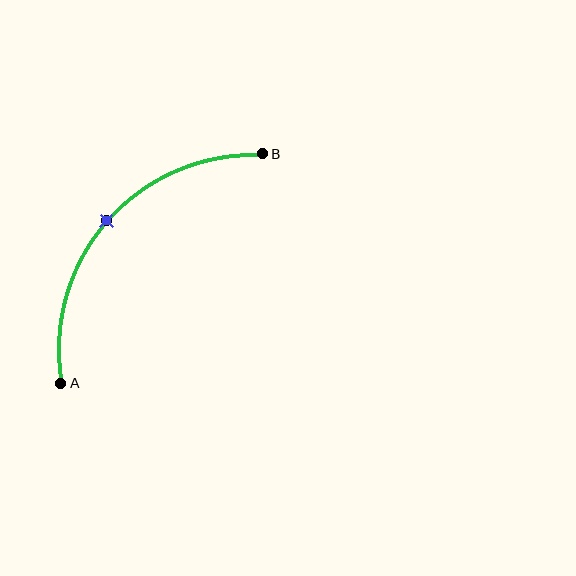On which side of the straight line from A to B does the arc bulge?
The arc bulges above and to the left of the straight line connecting A and B.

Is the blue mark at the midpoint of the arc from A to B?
Yes. The blue mark lies on the arc at equal arc-length from both A and B — it is the arc midpoint.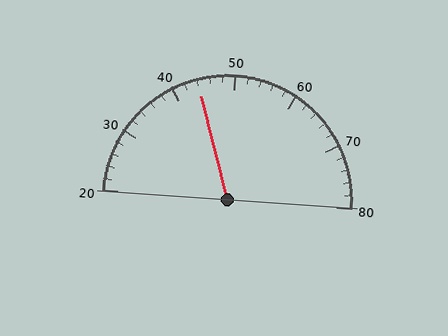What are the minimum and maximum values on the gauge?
The gauge ranges from 20 to 80.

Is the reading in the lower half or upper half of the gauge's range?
The reading is in the lower half of the range (20 to 80).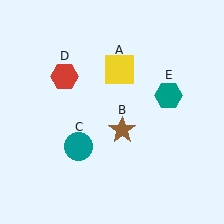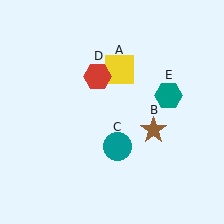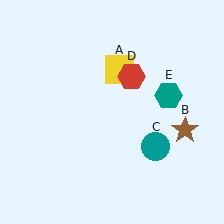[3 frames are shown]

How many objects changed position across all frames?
3 objects changed position: brown star (object B), teal circle (object C), red hexagon (object D).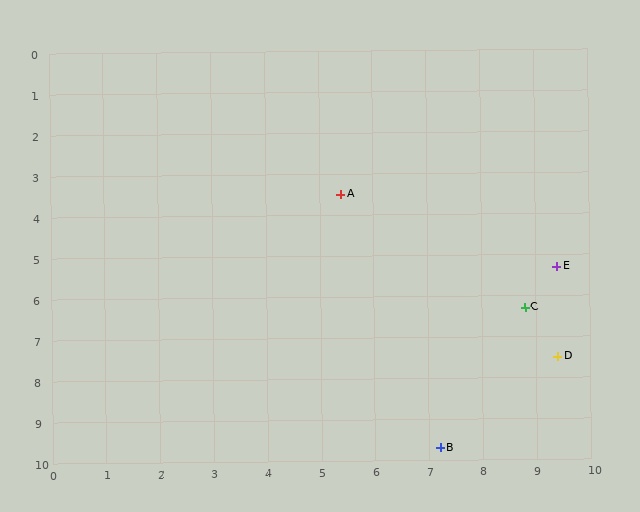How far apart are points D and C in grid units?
Points D and C are about 1.3 grid units apart.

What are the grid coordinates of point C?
Point C is at approximately (8.8, 6.3).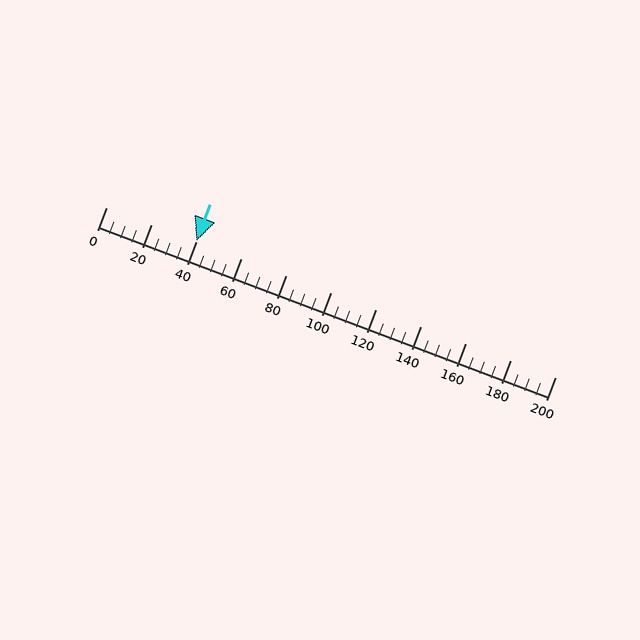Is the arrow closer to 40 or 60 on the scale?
The arrow is closer to 40.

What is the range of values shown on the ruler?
The ruler shows values from 0 to 200.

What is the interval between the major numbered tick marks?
The major tick marks are spaced 20 units apart.